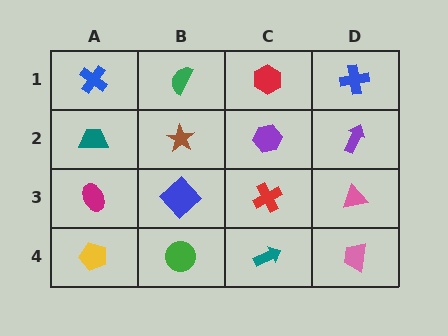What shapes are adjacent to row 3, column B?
A brown star (row 2, column B), a green circle (row 4, column B), a magenta ellipse (row 3, column A), a red cross (row 3, column C).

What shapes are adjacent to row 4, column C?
A red cross (row 3, column C), a green circle (row 4, column B), a pink trapezoid (row 4, column D).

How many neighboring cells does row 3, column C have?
4.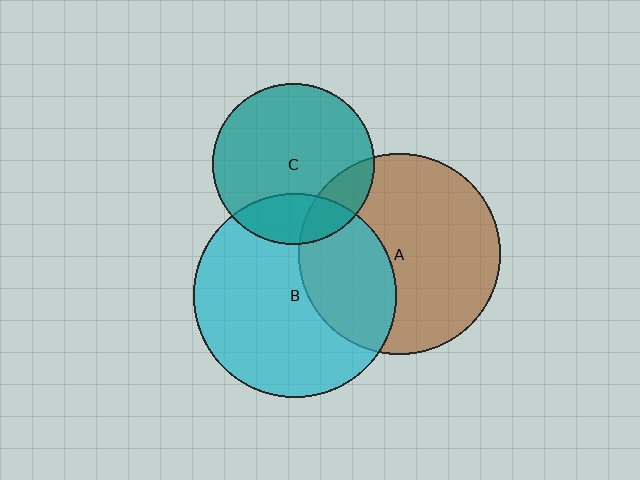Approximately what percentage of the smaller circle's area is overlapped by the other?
Approximately 35%.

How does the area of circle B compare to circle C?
Approximately 1.6 times.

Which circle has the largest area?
Circle B (cyan).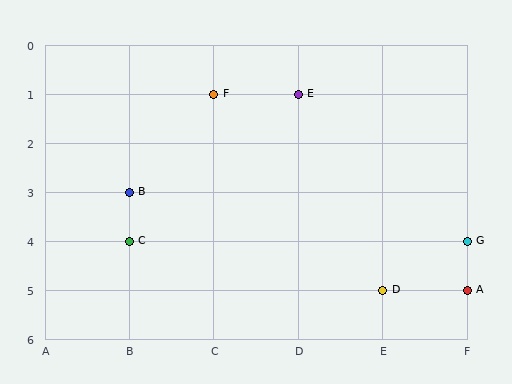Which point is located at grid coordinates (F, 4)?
Point G is at (F, 4).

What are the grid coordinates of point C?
Point C is at grid coordinates (B, 4).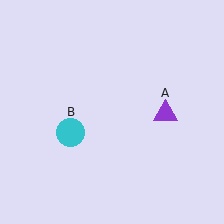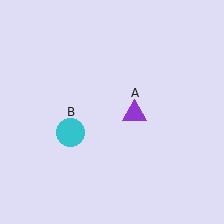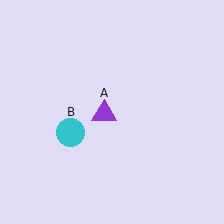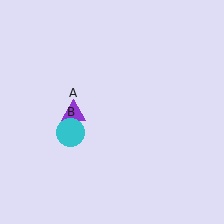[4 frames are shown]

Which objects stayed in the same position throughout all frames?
Cyan circle (object B) remained stationary.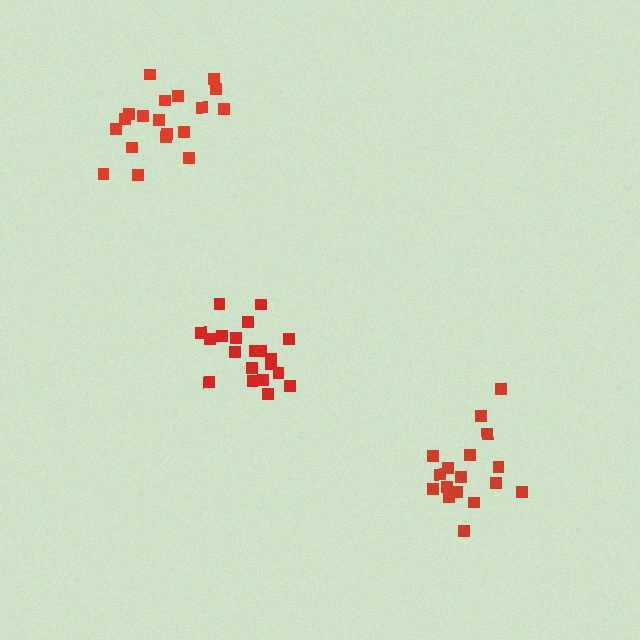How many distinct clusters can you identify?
There are 3 distinct clusters.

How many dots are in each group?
Group 1: 20 dots, Group 2: 17 dots, Group 3: 19 dots (56 total).